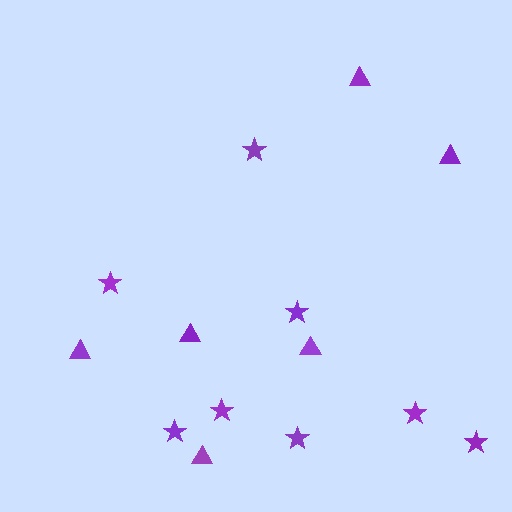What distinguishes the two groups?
There are 2 groups: one group of stars (8) and one group of triangles (6).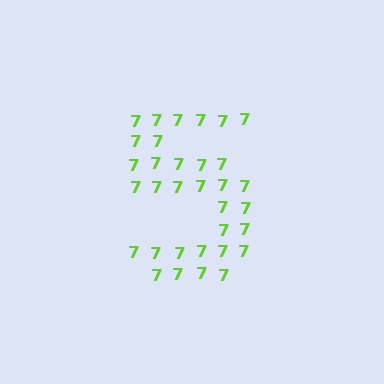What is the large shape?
The large shape is the digit 5.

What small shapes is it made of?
It is made of small digit 7's.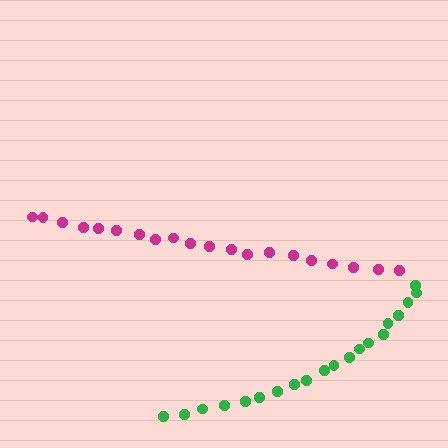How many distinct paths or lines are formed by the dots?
There are 2 distinct paths.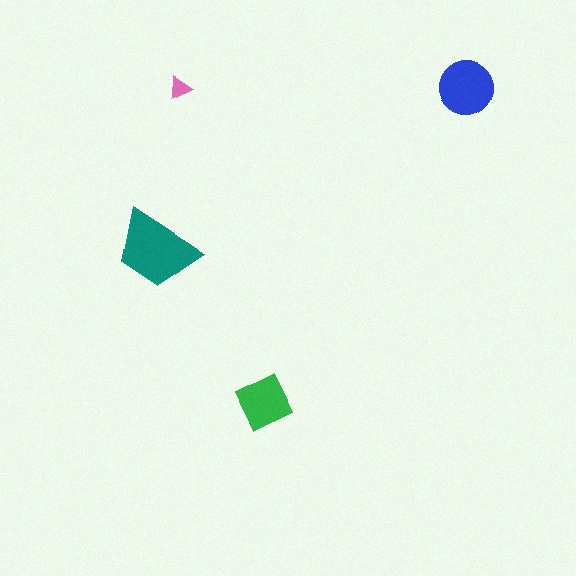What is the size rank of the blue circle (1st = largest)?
2nd.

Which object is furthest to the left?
The teal trapezoid is leftmost.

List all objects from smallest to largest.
The pink triangle, the green square, the blue circle, the teal trapezoid.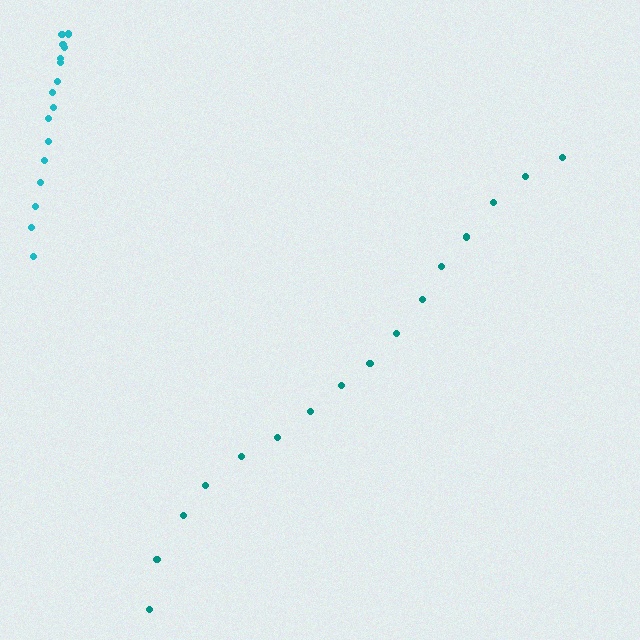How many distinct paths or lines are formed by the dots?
There are 2 distinct paths.